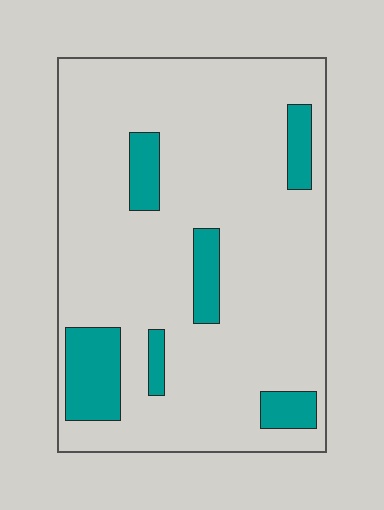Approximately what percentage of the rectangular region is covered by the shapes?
Approximately 15%.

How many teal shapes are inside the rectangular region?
6.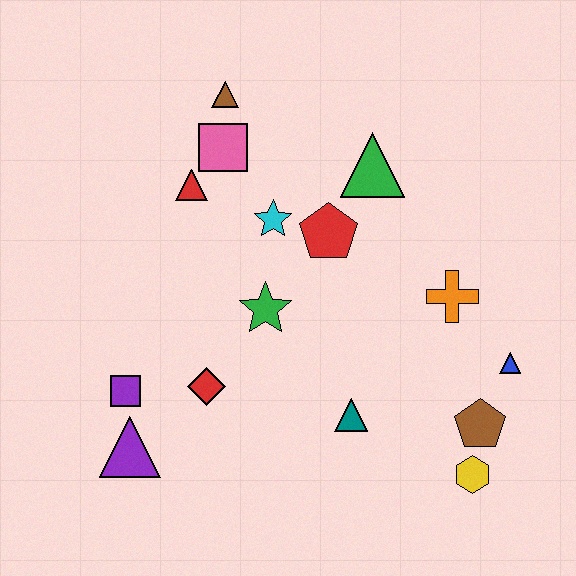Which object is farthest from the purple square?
The blue triangle is farthest from the purple square.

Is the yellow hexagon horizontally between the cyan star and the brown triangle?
No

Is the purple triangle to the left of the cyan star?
Yes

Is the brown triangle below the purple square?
No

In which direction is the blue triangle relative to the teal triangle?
The blue triangle is to the right of the teal triangle.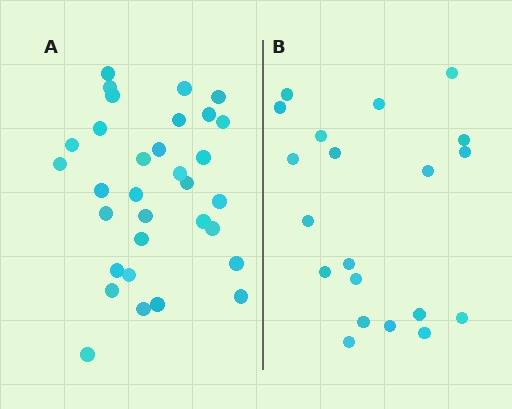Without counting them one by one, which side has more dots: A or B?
Region A (the left region) has more dots.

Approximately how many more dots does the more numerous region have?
Region A has roughly 12 or so more dots than region B.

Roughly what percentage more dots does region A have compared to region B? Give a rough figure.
About 60% more.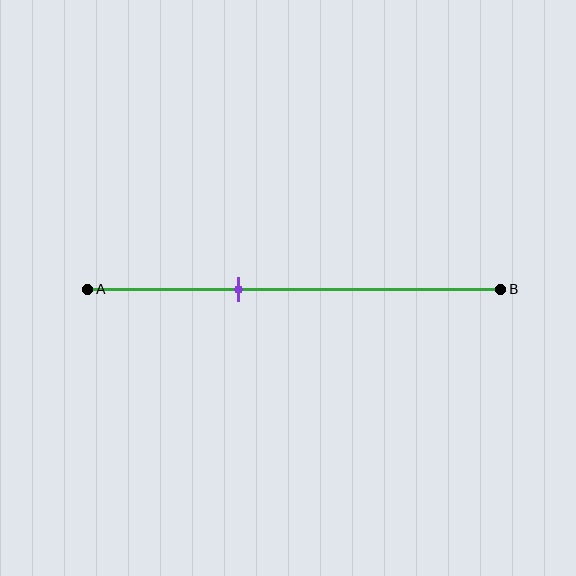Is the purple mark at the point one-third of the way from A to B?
No, the mark is at about 35% from A, not at the 33% one-third point.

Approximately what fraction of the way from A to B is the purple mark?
The purple mark is approximately 35% of the way from A to B.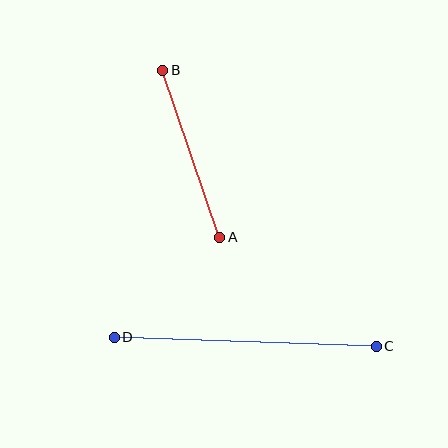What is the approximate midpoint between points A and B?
The midpoint is at approximately (191, 154) pixels.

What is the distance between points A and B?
The distance is approximately 176 pixels.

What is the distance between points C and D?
The distance is approximately 262 pixels.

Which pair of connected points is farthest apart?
Points C and D are farthest apart.